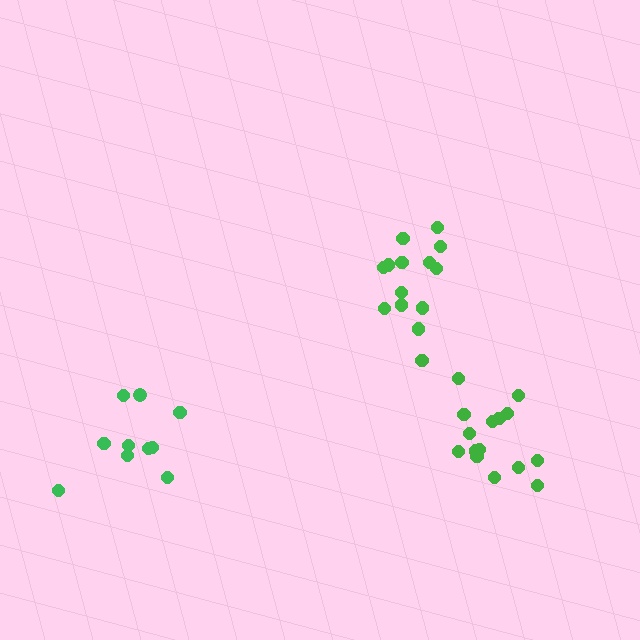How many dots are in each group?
Group 1: 13 dots, Group 2: 10 dots, Group 3: 16 dots (39 total).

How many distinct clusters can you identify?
There are 3 distinct clusters.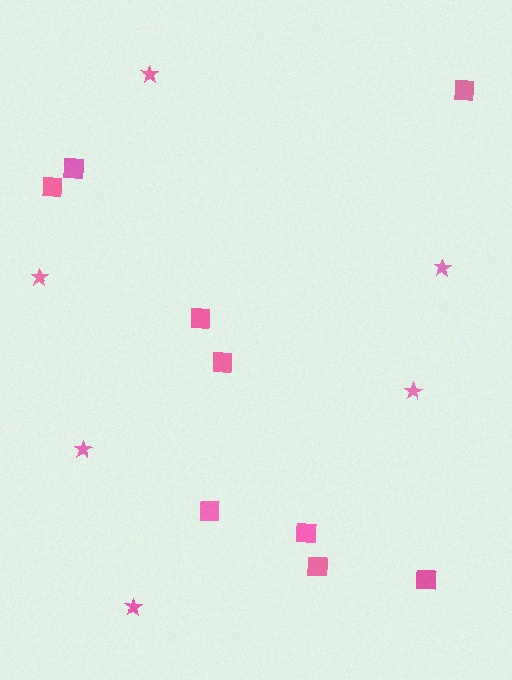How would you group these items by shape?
There are 2 groups: one group of stars (6) and one group of squares (9).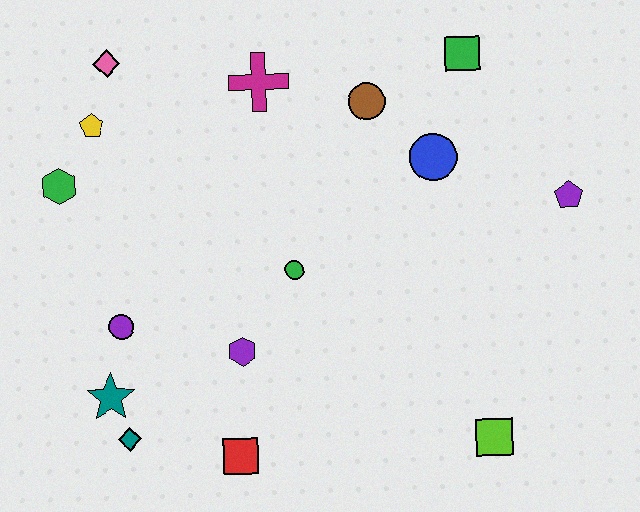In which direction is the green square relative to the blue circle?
The green square is above the blue circle.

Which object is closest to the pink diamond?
The yellow pentagon is closest to the pink diamond.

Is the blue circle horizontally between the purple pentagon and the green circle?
Yes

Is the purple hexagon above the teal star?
Yes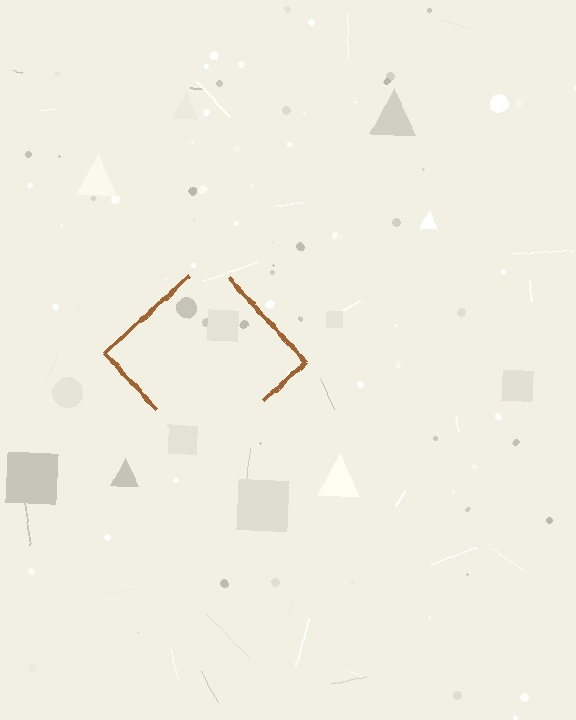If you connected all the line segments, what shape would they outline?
They would outline a diamond.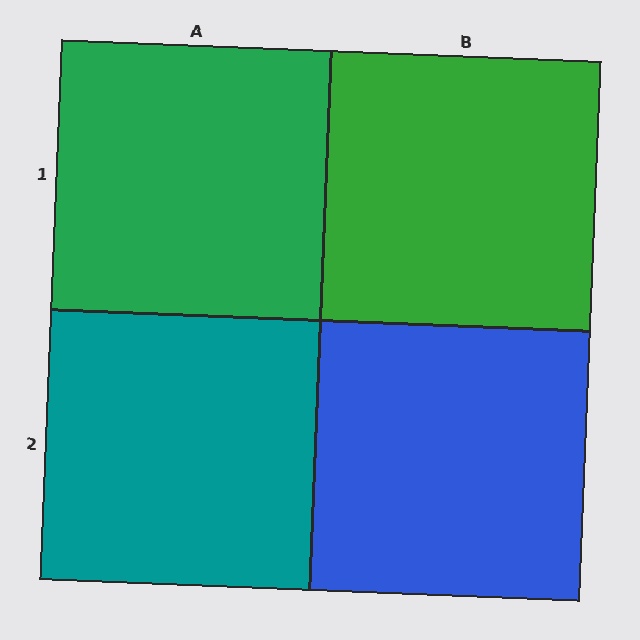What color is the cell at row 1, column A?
Green.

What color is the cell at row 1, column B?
Green.